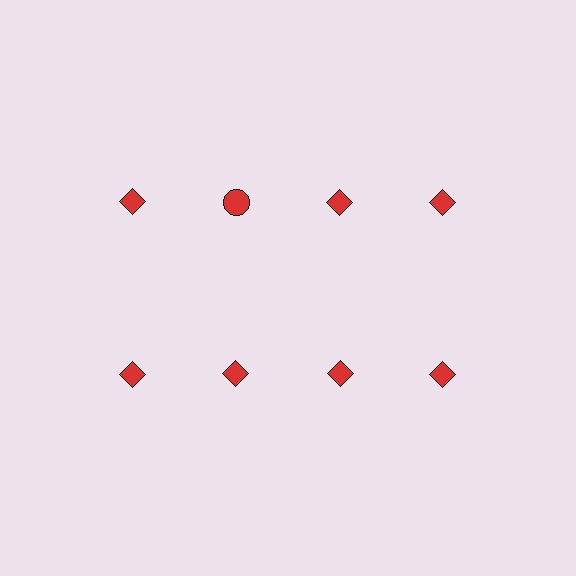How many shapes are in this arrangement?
There are 8 shapes arranged in a grid pattern.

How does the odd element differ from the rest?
It has a different shape: circle instead of diamond.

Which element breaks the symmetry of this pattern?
The red circle in the top row, second from left column breaks the symmetry. All other shapes are red diamonds.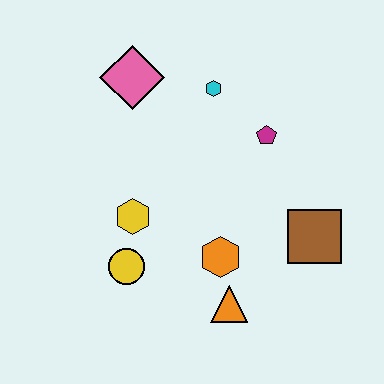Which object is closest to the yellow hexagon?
The yellow circle is closest to the yellow hexagon.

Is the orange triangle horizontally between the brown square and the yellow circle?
Yes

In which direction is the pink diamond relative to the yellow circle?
The pink diamond is above the yellow circle.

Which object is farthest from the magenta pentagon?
The yellow circle is farthest from the magenta pentagon.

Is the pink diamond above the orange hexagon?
Yes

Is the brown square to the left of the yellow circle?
No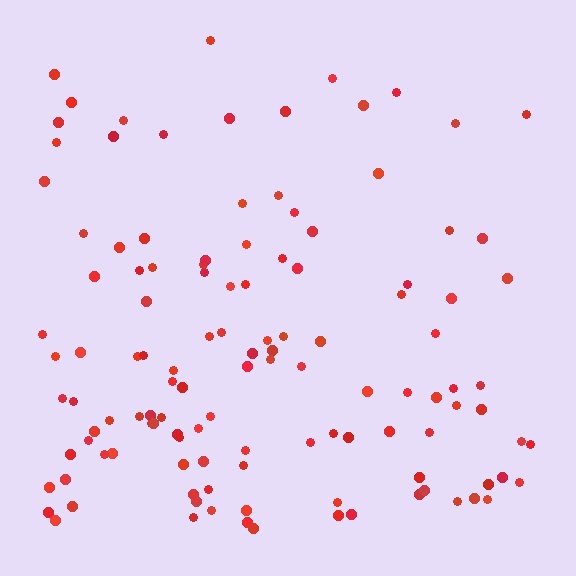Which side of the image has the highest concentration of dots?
The bottom.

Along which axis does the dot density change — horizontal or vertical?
Vertical.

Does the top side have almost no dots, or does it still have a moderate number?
Still a moderate number, just noticeably fewer than the bottom.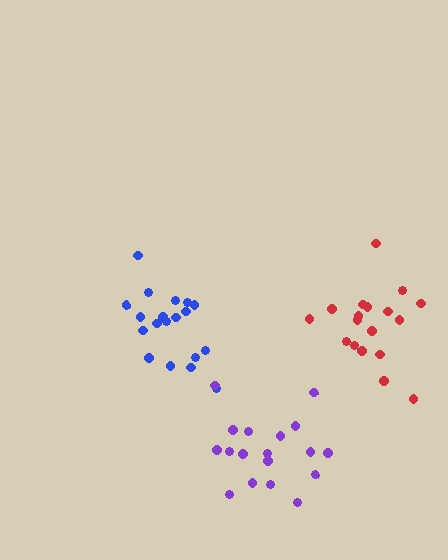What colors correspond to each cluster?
The clusters are colored: blue, red, purple.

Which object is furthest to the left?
The blue cluster is leftmost.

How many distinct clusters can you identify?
There are 3 distinct clusters.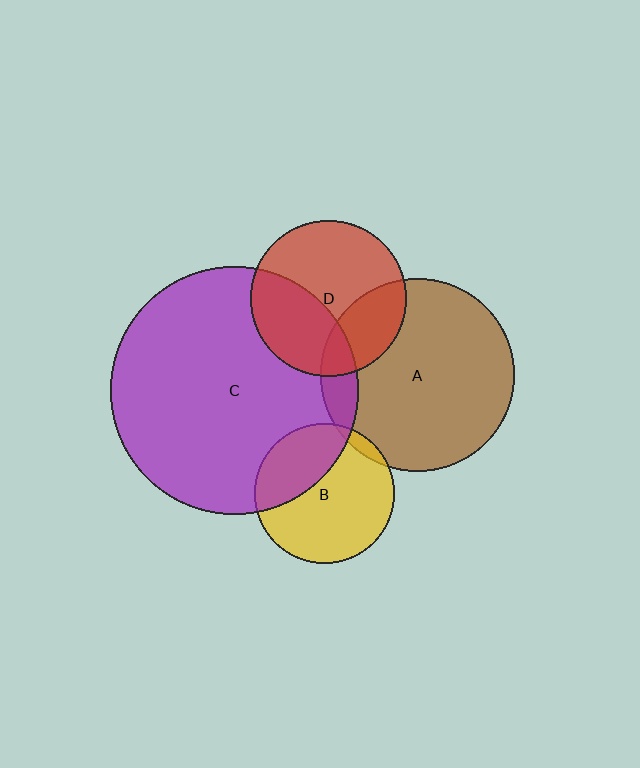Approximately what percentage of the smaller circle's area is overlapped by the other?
Approximately 25%.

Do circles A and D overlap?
Yes.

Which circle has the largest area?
Circle C (purple).